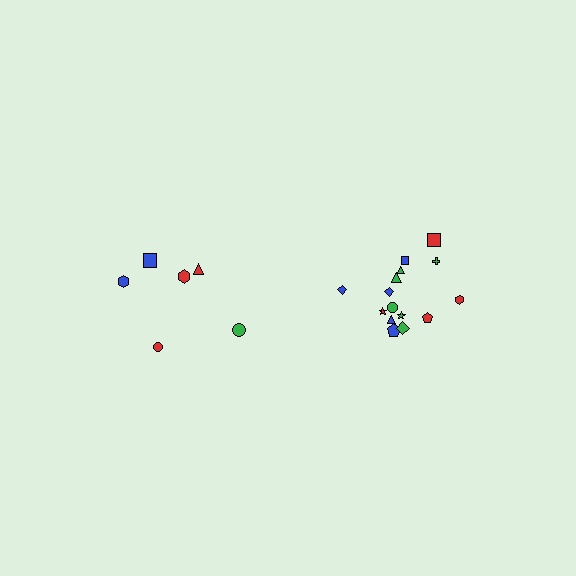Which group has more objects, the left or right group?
The right group.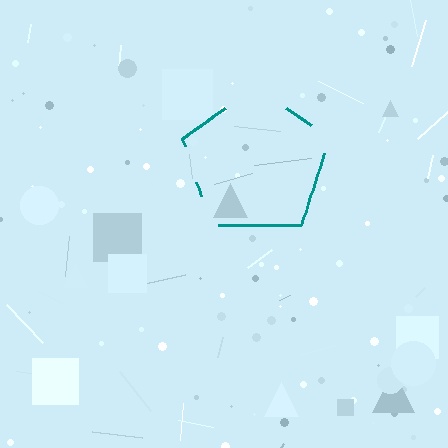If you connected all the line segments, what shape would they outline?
They would outline a pentagon.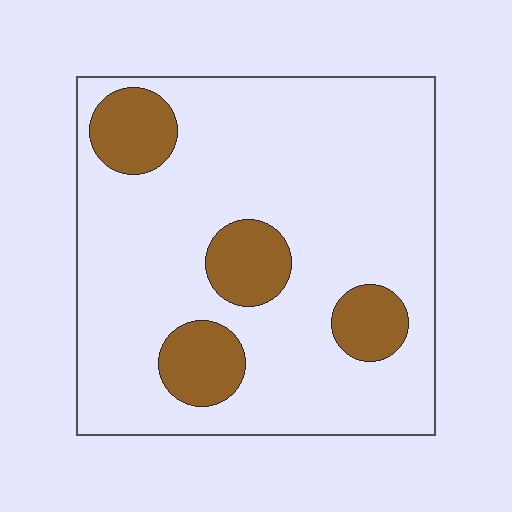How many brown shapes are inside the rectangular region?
4.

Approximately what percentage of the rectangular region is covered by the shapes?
Approximately 20%.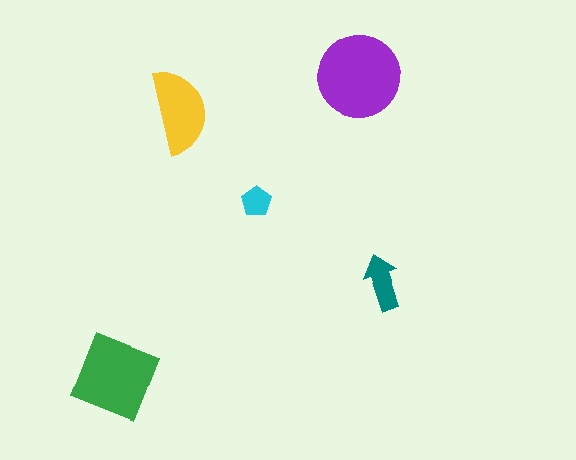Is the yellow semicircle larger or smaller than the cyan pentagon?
Larger.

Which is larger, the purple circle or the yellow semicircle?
The purple circle.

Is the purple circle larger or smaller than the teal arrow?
Larger.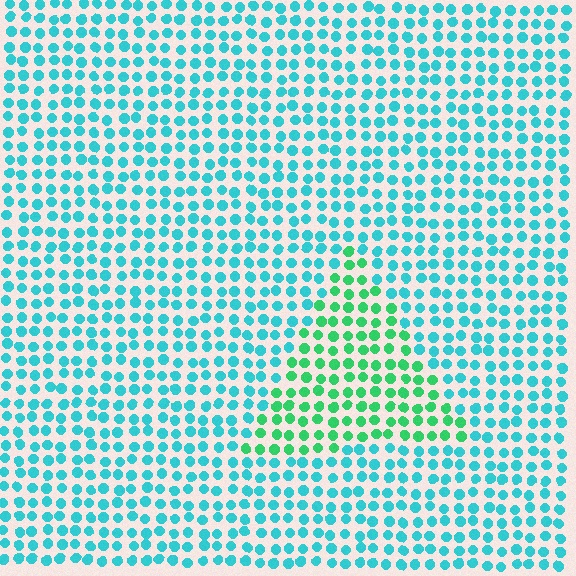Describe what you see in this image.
The image is filled with small cyan elements in a uniform arrangement. A triangle-shaped region is visible where the elements are tinted to a slightly different hue, forming a subtle color boundary.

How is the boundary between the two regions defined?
The boundary is defined purely by a slight shift in hue (about 41 degrees). Spacing, size, and orientation are identical on both sides.